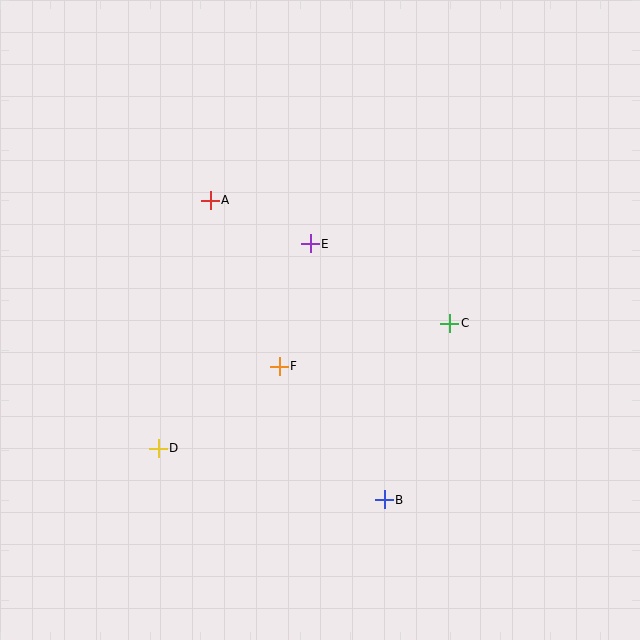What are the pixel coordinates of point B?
Point B is at (384, 500).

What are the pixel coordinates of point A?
Point A is at (210, 200).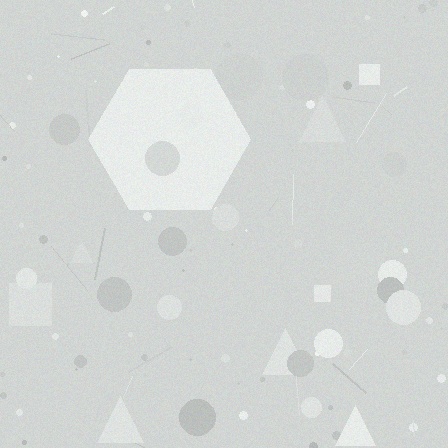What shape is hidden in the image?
A hexagon is hidden in the image.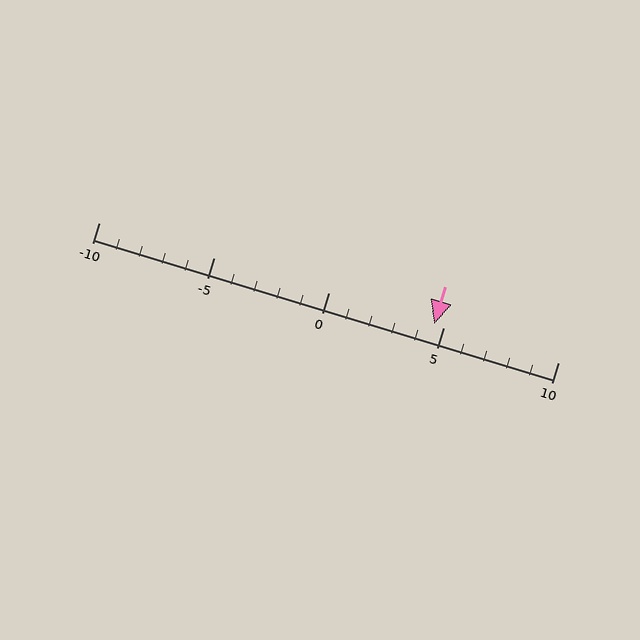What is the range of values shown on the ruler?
The ruler shows values from -10 to 10.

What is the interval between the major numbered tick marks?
The major tick marks are spaced 5 units apart.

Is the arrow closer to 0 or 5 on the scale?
The arrow is closer to 5.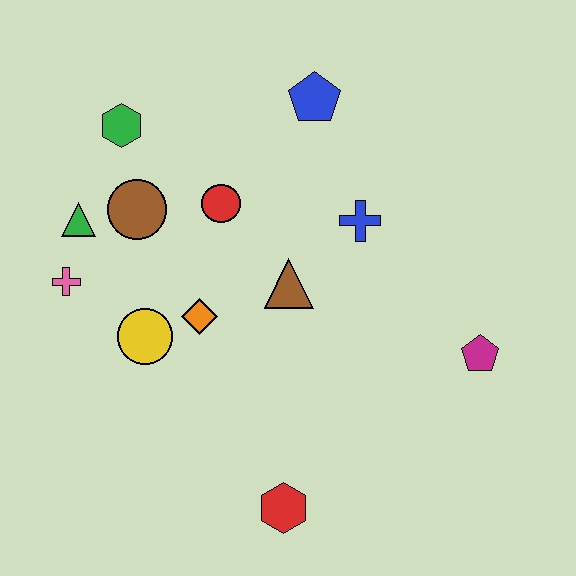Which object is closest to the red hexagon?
The orange diamond is closest to the red hexagon.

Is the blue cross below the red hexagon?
No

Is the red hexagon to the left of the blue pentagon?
Yes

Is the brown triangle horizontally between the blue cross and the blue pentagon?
No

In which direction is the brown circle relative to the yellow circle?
The brown circle is above the yellow circle.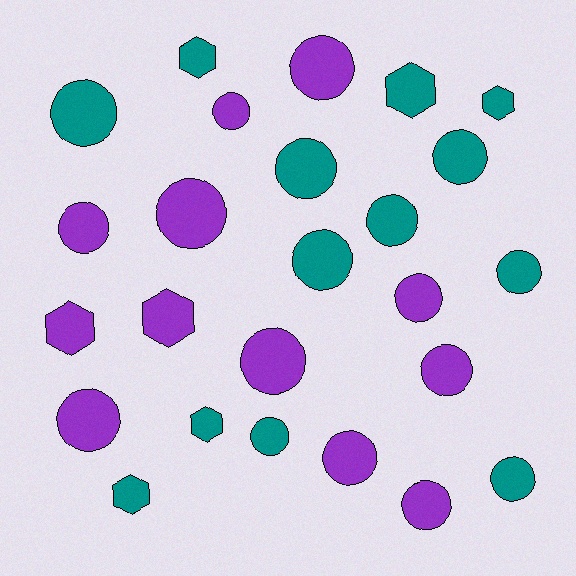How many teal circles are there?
There are 8 teal circles.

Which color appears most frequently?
Teal, with 13 objects.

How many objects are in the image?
There are 25 objects.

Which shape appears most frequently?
Circle, with 18 objects.